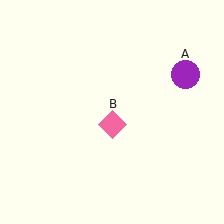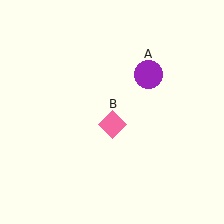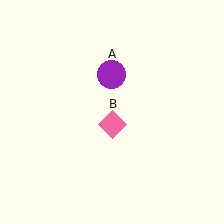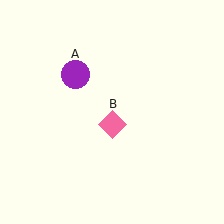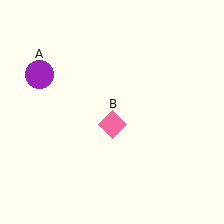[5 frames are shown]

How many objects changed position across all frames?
1 object changed position: purple circle (object A).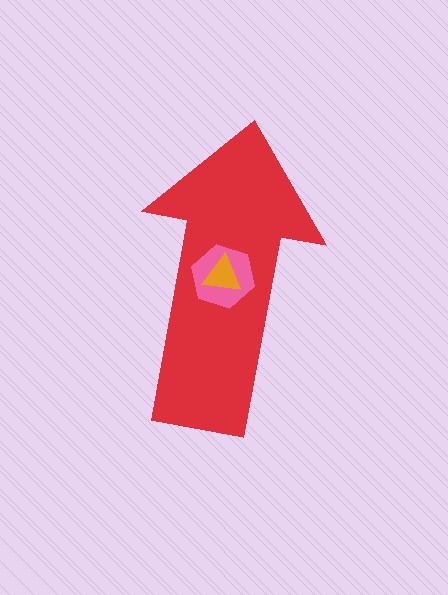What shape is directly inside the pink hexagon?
The orange triangle.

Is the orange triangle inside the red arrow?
Yes.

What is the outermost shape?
The red arrow.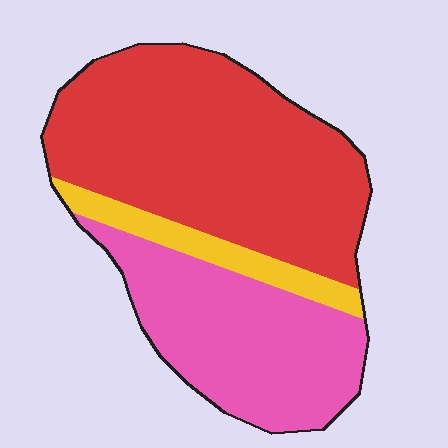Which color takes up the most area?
Red, at roughly 55%.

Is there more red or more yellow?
Red.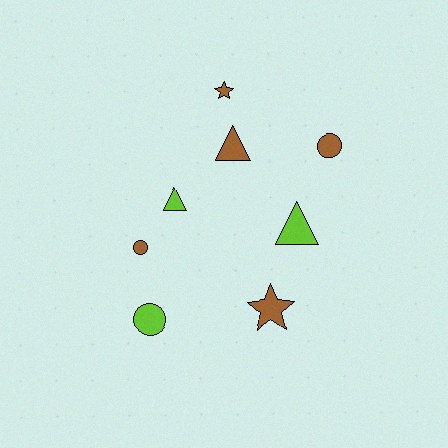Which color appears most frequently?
Brown, with 5 objects.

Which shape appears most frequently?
Circle, with 3 objects.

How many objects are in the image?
There are 8 objects.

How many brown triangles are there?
There is 1 brown triangle.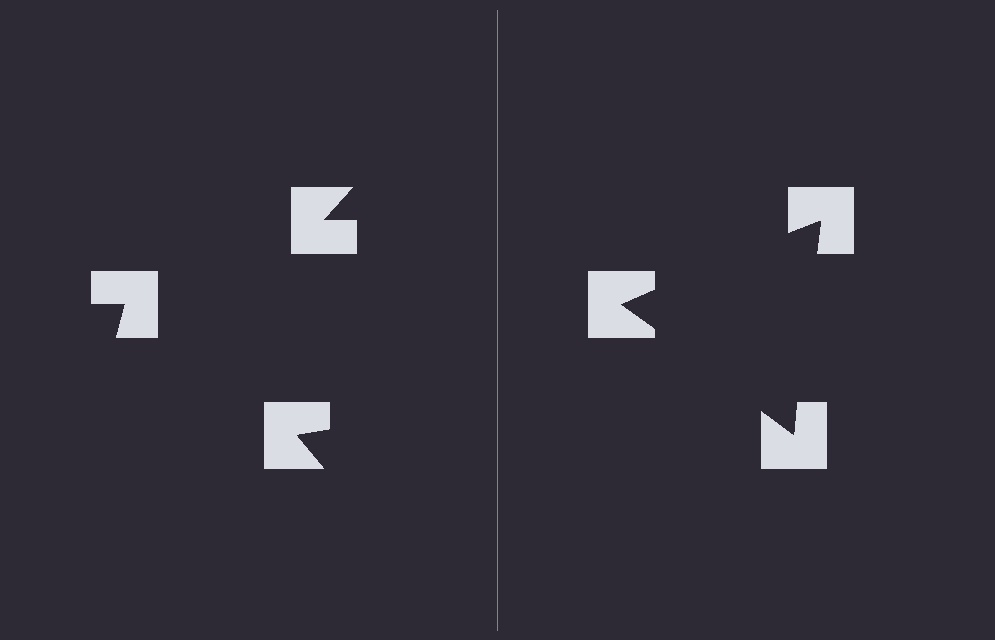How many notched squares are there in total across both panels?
6 — 3 on each side.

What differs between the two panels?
The notched squares are positioned identically on both sides; only the wedge orientations differ. On the right they align to a triangle; on the left they are misaligned.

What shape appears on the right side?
An illusory triangle.